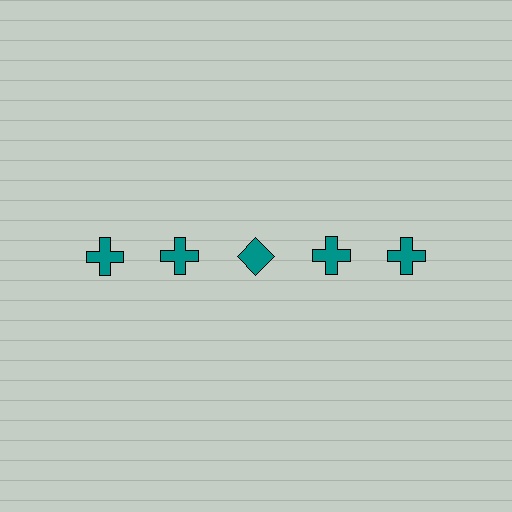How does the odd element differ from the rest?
It has a different shape: diamond instead of cross.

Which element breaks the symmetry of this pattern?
The teal diamond in the top row, center column breaks the symmetry. All other shapes are teal crosses.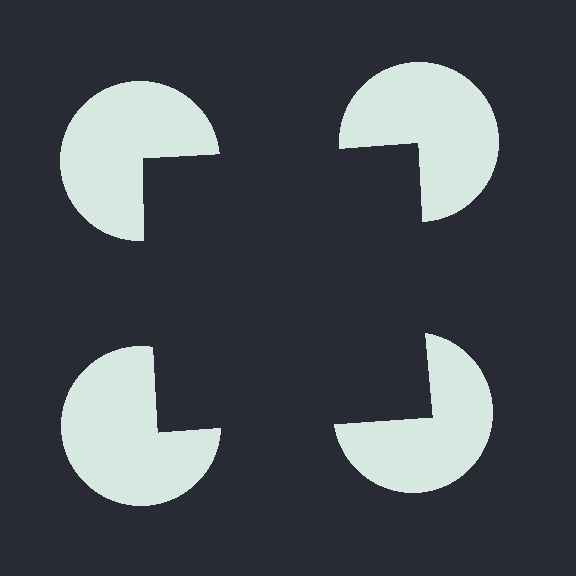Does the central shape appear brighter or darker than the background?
It typically appears slightly darker than the background, even though no actual brightness change is drawn.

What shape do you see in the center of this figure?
An illusory square — its edges are inferred from the aligned wedge cuts in the pac-man discs, not physically drawn.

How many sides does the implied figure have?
4 sides.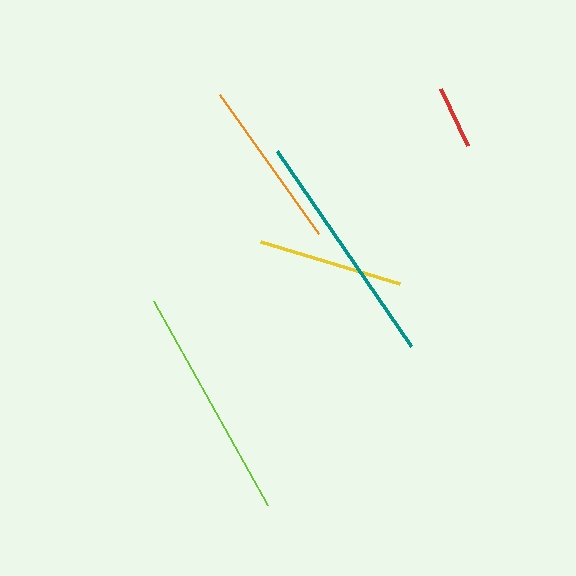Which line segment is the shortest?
The red line is the shortest at approximately 63 pixels.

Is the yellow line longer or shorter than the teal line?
The teal line is longer than the yellow line.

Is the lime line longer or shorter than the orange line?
The lime line is longer than the orange line.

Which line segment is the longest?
The teal line is the longest at approximately 236 pixels.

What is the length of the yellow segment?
The yellow segment is approximately 145 pixels long.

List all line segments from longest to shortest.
From longest to shortest: teal, lime, orange, yellow, red.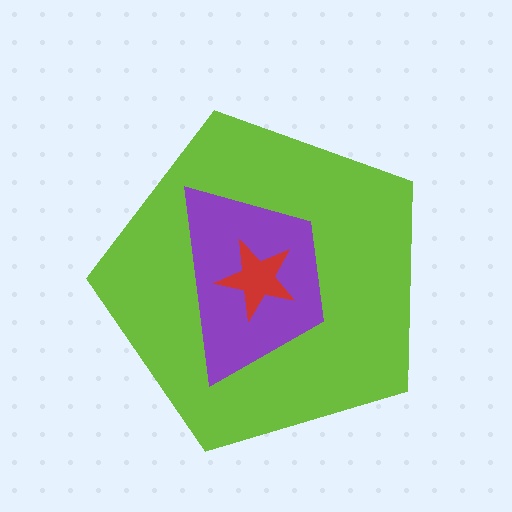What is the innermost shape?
The red star.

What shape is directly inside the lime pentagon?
The purple trapezoid.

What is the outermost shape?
The lime pentagon.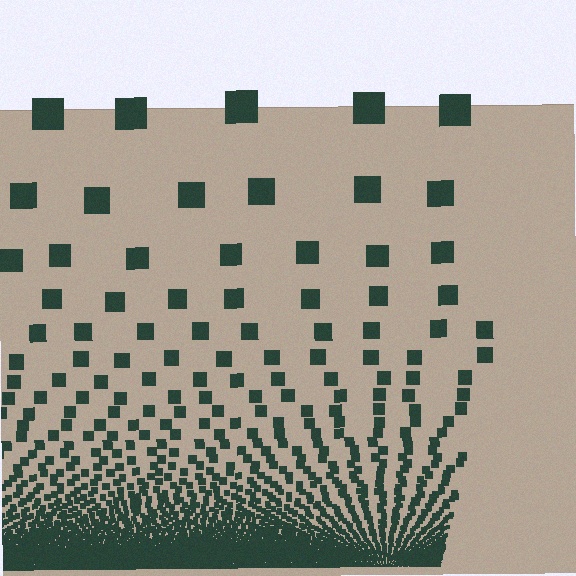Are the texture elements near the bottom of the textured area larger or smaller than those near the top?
Smaller. The gradient is inverted — elements near the bottom are smaller and denser.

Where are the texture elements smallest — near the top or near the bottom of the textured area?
Near the bottom.